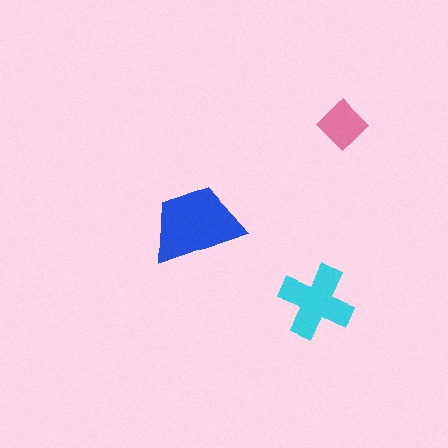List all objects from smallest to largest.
The pink diamond, the cyan cross, the blue trapezoid.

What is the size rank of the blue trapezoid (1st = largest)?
1st.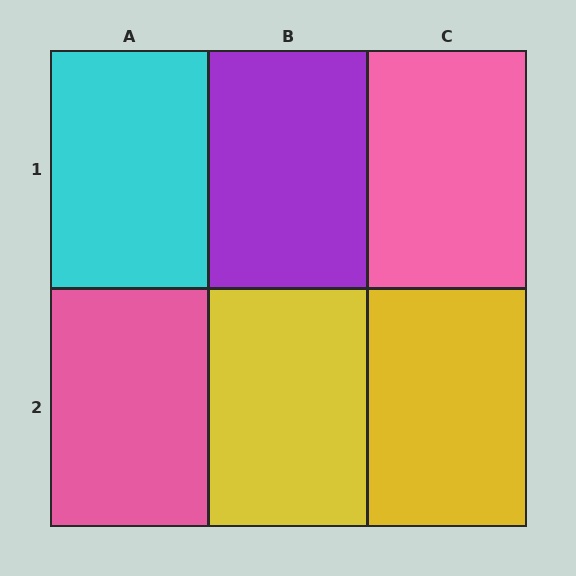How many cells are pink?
2 cells are pink.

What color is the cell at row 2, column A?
Pink.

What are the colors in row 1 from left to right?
Cyan, purple, pink.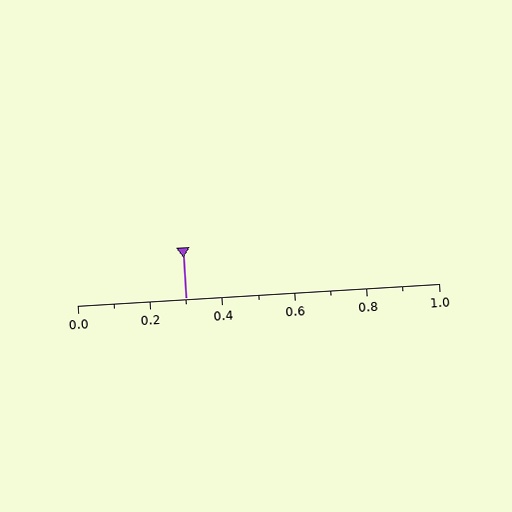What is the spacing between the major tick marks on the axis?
The major ticks are spaced 0.2 apart.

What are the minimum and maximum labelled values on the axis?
The axis runs from 0.0 to 1.0.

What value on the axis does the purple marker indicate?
The marker indicates approximately 0.3.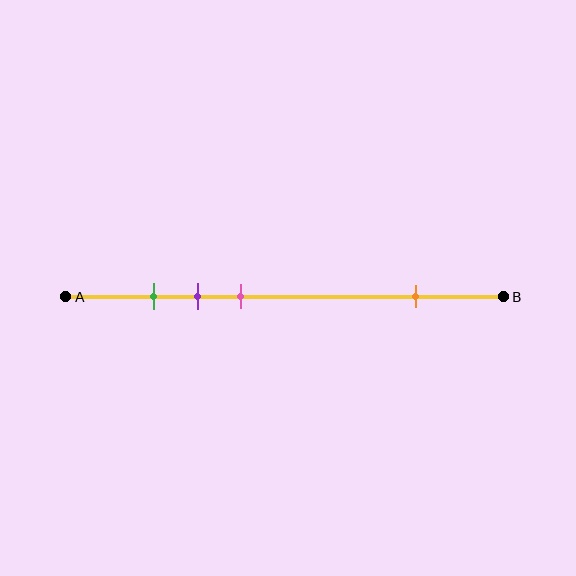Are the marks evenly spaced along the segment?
No, the marks are not evenly spaced.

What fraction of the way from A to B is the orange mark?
The orange mark is approximately 80% (0.8) of the way from A to B.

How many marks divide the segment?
There are 4 marks dividing the segment.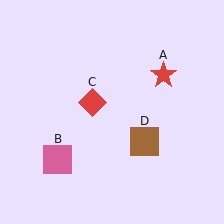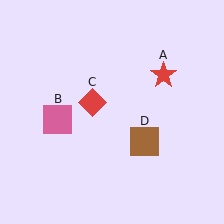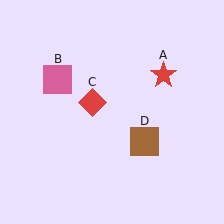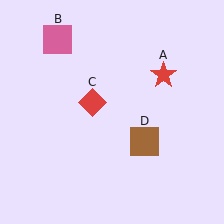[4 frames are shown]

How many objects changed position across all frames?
1 object changed position: pink square (object B).